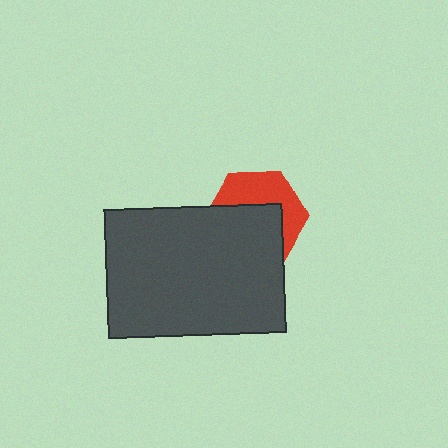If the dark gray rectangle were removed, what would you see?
You would see the complete red hexagon.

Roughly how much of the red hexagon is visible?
A small part of it is visible (roughly 44%).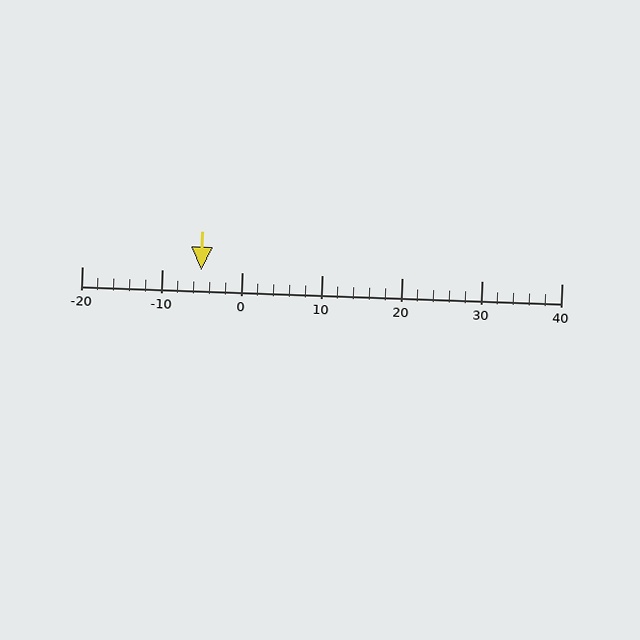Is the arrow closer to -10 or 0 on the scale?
The arrow is closer to -10.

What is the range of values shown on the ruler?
The ruler shows values from -20 to 40.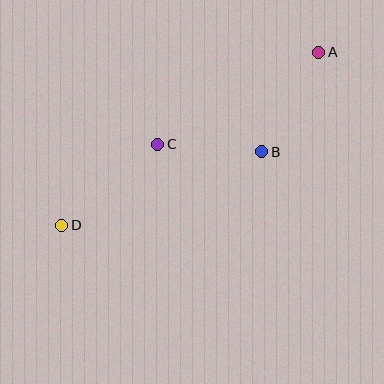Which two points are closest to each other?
Points B and C are closest to each other.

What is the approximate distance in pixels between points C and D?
The distance between C and D is approximately 125 pixels.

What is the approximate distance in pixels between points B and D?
The distance between B and D is approximately 213 pixels.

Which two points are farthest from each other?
Points A and D are farthest from each other.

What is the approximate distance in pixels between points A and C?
The distance between A and C is approximately 186 pixels.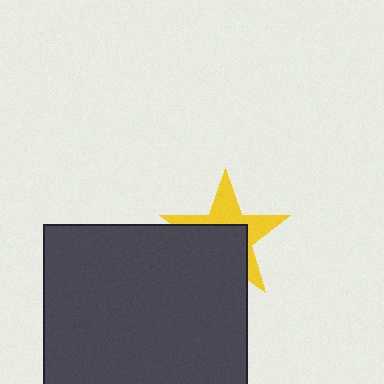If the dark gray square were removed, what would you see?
You would see the complete yellow star.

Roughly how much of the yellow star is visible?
About half of it is visible (roughly 47%).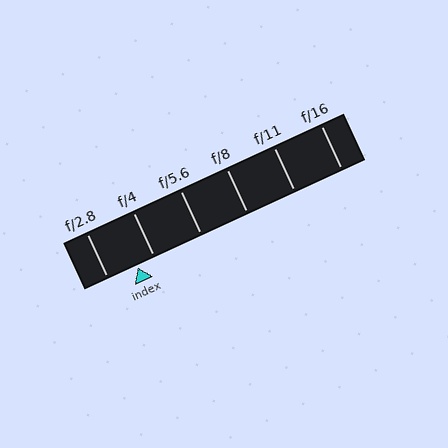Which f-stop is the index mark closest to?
The index mark is closest to f/4.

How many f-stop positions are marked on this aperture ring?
There are 6 f-stop positions marked.